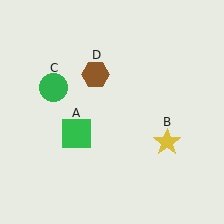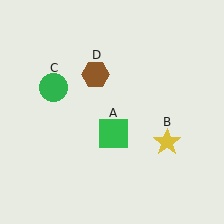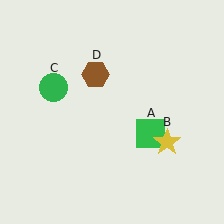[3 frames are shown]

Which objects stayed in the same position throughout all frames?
Yellow star (object B) and green circle (object C) and brown hexagon (object D) remained stationary.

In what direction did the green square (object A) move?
The green square (object A) moved right.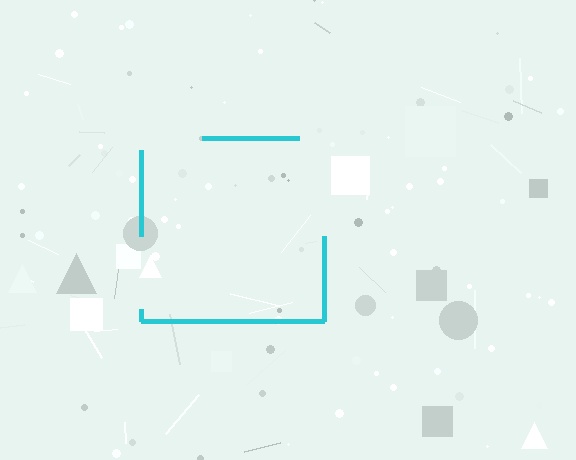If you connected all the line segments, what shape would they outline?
They would outline a square.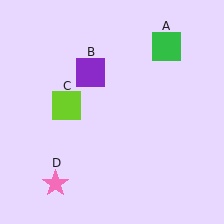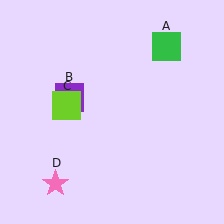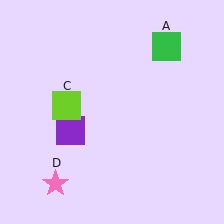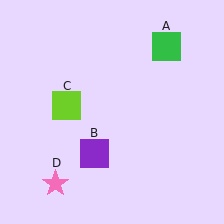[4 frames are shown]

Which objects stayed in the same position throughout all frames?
Green square (object A) and lime square (object C) and pink star (object D) remained stationary.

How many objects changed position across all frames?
1 object changed position: purple square (object B).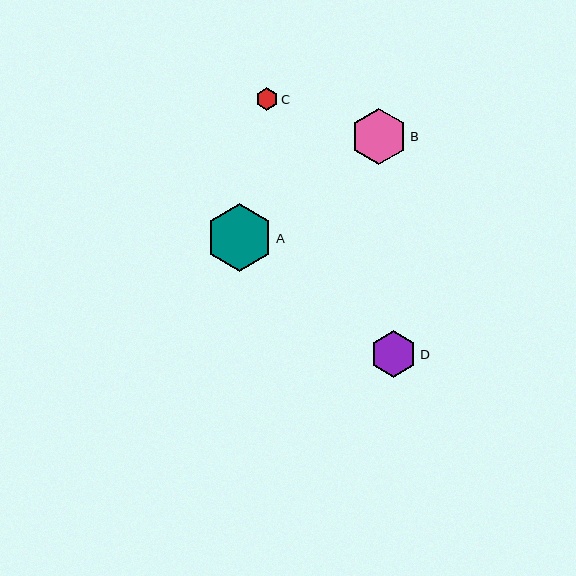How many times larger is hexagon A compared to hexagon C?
Hexagon A is approximately 3.1 times the size of hexagon C.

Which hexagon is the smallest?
Hexagon C is the smallest with a size of approximately 22 pixels.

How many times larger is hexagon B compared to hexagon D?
Hexagon B is approximately 1.2 times the size of hexagon D.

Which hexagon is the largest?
Hexagon A is the largest with a size of approximately 68 pixels.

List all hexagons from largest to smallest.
From largest to smallest: A, B, D, C.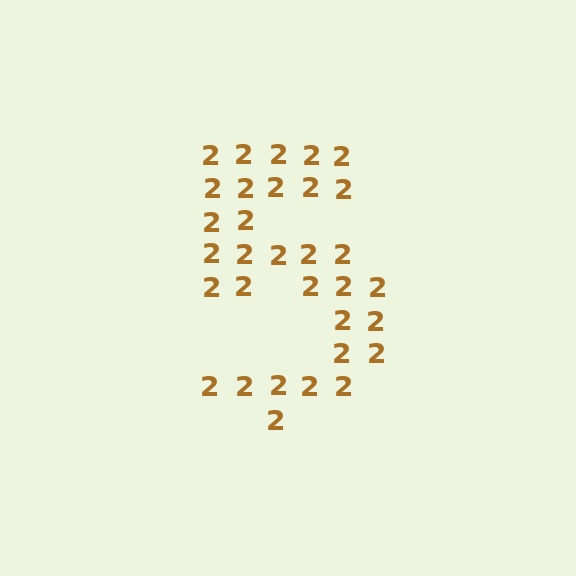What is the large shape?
The large shape is the digit 5.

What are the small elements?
The small elements are digit 2's.